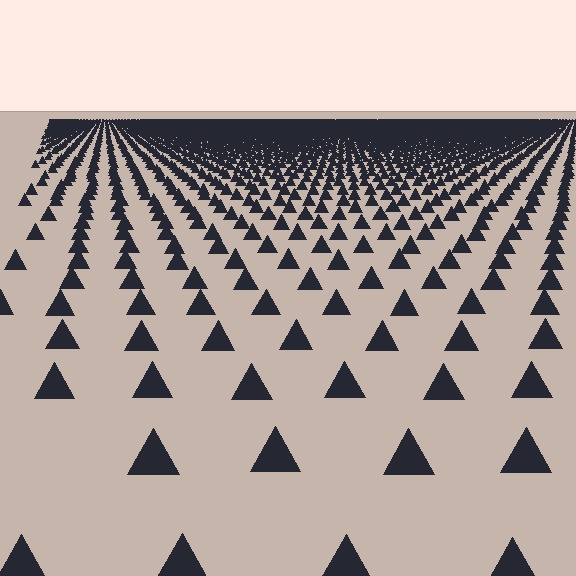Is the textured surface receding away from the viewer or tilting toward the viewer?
The surface is receding away from the viewer. Texture elements get smaller and denser toward the top.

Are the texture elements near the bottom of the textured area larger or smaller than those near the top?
Larger. Near the bottom, elements are closer to the viewer and appear at a bigger on-screen size.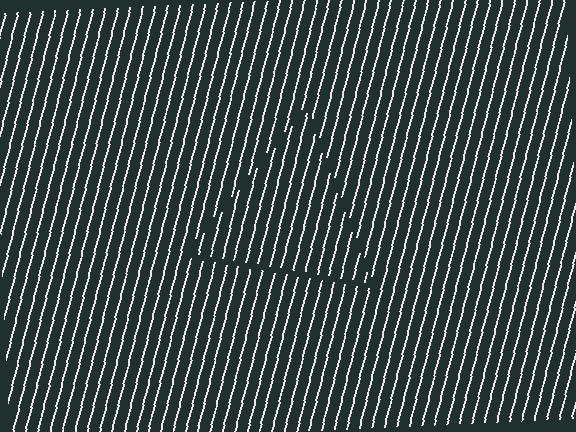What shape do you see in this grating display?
An illusory triangle. The interior of the shape contains the same grating, shifted by half a period — the contour is defined by the phase discontinuity where line-ends from the inner and outer gratings abut.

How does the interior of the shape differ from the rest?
The interior of the shape contains the same grating, shifted by half a period — the contour is defined by the phase discontinuity where line-ends from the inner and outer gratings abut.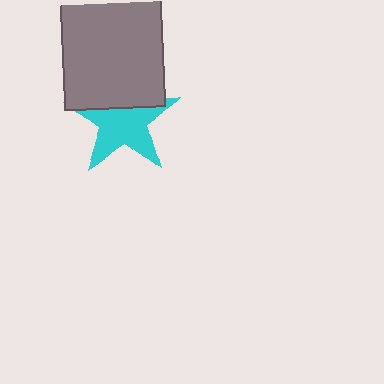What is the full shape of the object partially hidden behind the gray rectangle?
The partially hidden object is a cyan star.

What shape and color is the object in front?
The object in front is a gray rectangle.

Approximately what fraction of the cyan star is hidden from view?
Roughly 32% of the cyan star is hidden behind the gray rectangle.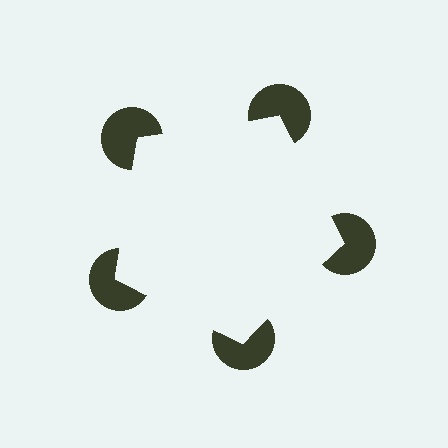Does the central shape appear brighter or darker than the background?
It typically appears slightly brighter than the background, even though no actual brightness change is drawn.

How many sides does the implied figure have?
5 sides.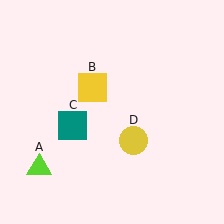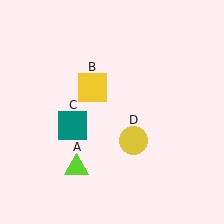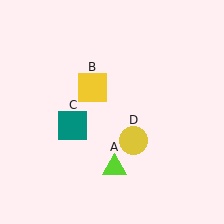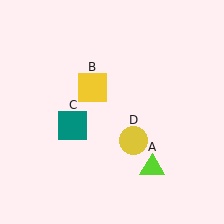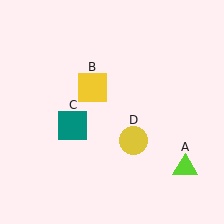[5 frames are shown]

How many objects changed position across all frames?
1 object changed position: lime triangle (object A).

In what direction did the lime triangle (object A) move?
The lime triangle (object A) moved right.